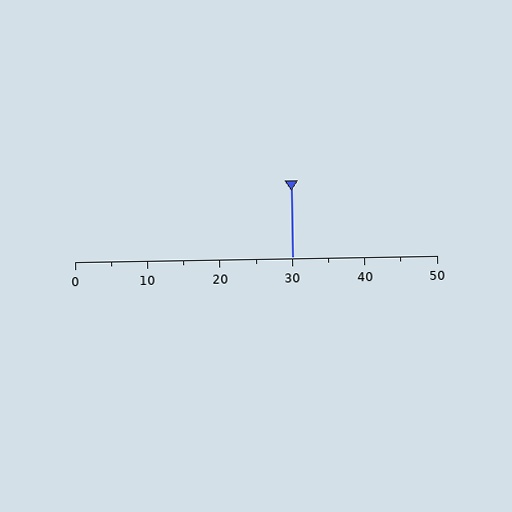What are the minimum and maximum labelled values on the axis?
The axis runs from 0 to 50.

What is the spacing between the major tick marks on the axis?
The major ticks are spaced 10 apart.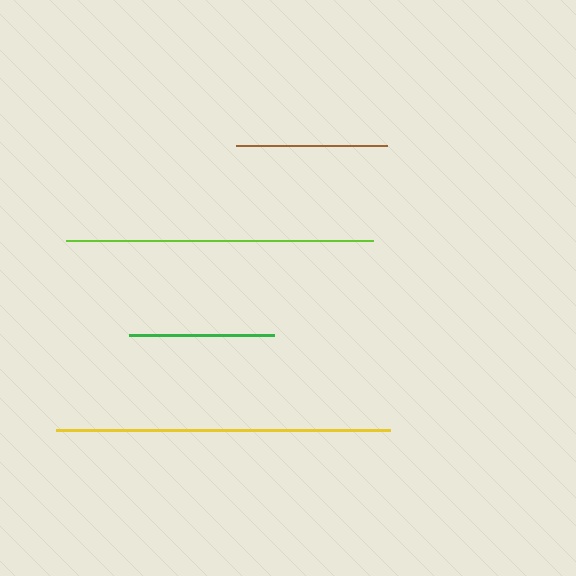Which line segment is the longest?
The yellow line is the longest at approximately 334 pixels.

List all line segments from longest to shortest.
From longest to shortest: yellow, lime, brown, green.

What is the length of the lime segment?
The lime segment is approximately 307 pixels long.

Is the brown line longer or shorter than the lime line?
The lime line is longer than the brown line.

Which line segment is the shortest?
The green line is the shortest at approximately 145 pixels.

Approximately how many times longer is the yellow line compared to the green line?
The yellow line is approximately 2.3 times the length of the green line.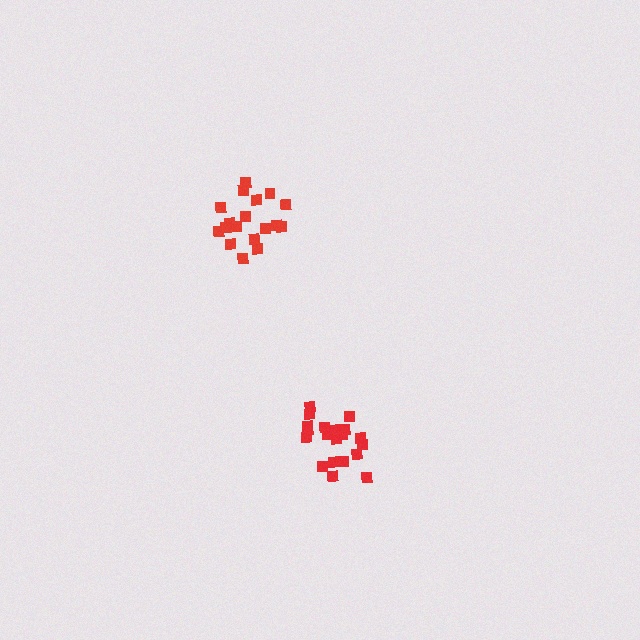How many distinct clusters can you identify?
There are 2 distinct clusters.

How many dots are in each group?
Group 1: 20 dots, Group 2: 18 dots (38 total).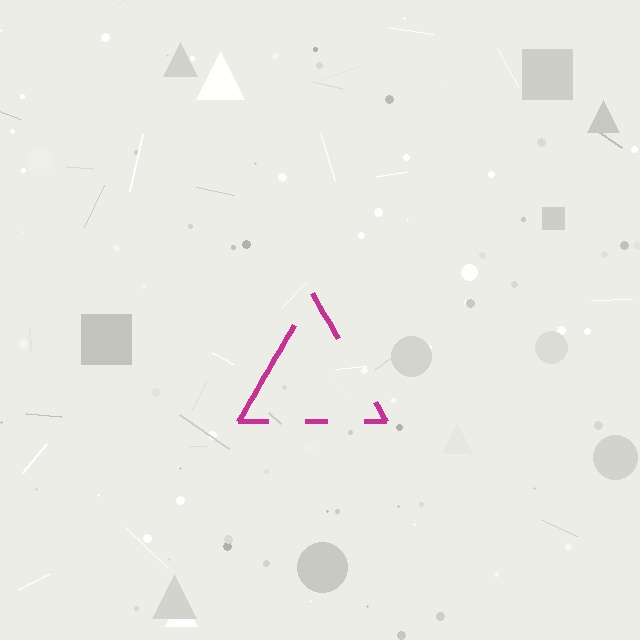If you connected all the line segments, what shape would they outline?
They would outline a triangle.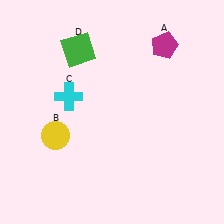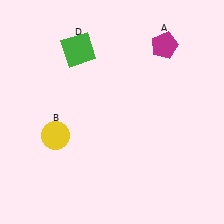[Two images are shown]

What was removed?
The cyan cross (C) was removed in Image 2.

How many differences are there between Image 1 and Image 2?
There is 1 difference between the two images.